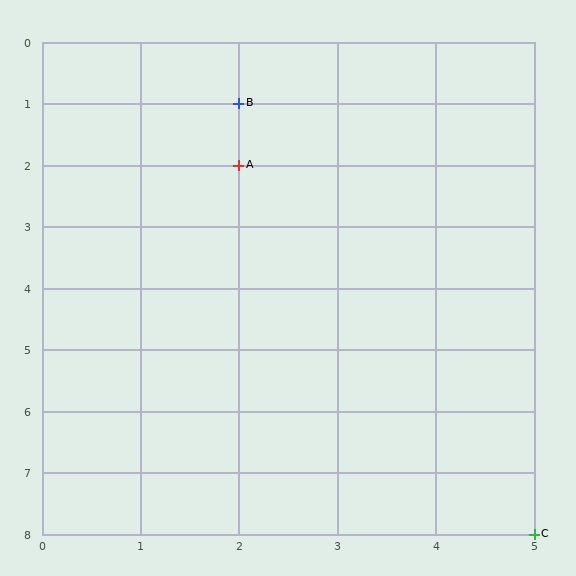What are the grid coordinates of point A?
Point A is at grid coordinates (2, 2).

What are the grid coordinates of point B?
Point B is at grid coordinates (2, 1).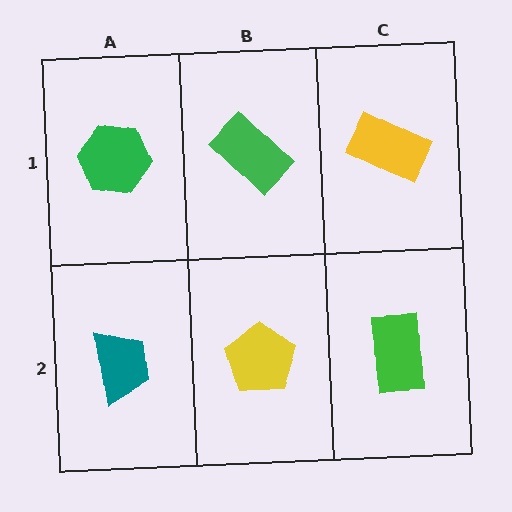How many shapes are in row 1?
3 shapes.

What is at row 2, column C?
A green rectangle.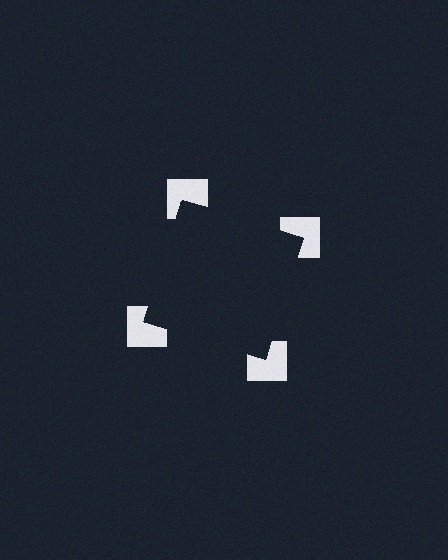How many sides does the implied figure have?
4 sides.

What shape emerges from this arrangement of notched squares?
An illusory square — its edges are inferred from the aligned wedge cuts in the notched squares, not physically drawn.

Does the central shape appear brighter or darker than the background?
It typically appears slightly darker than the background, even though no actual brightness change is drawn.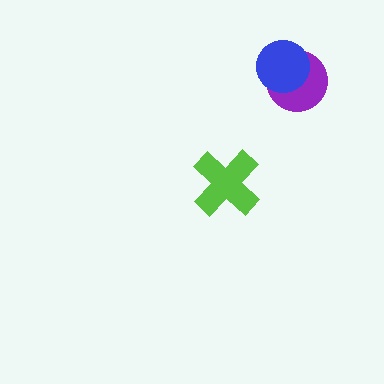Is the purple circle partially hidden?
Yes, it is partially covered by another shape.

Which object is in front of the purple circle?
The blue circle is in front of the purple circle.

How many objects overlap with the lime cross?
0 objects overlap with the lime cross.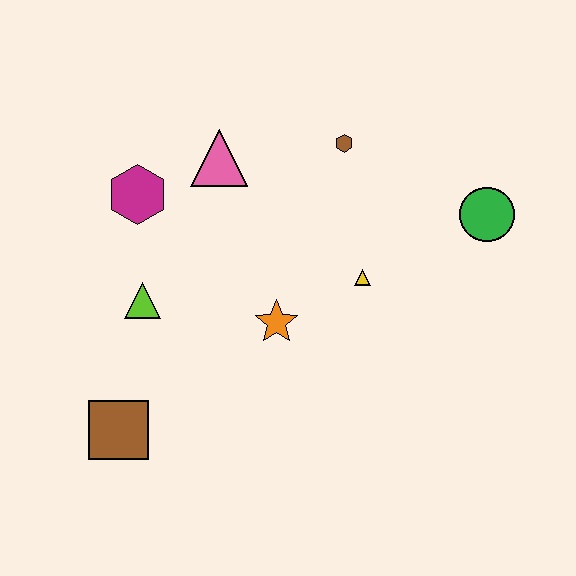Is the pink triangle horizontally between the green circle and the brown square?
Yes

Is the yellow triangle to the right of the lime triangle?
Yes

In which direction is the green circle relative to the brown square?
The green circle is to the right of the brown square.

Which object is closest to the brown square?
The lime triangle is closest to the brown square.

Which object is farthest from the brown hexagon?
The brown square is farthest from the brown hexagon.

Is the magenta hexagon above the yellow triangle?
Yes